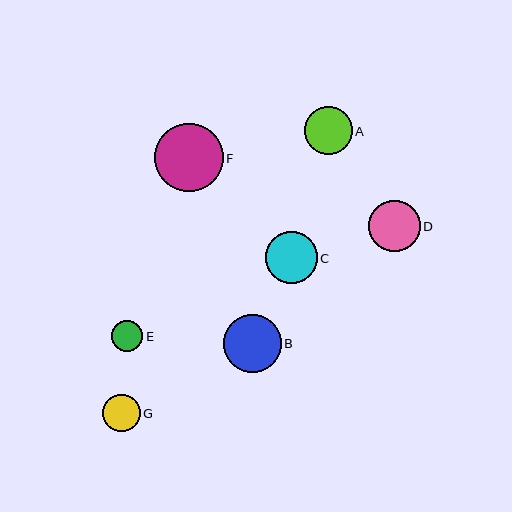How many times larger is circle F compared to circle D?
Circle F is approximately 1.3 times the size of circle D.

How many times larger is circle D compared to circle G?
Circle D is approximately 1.4 times the size of circle G.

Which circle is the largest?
Circle F is the largest with a size of approximately 69 pixels.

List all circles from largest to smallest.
From largest to smallest: F, B, C, D, A, G, E.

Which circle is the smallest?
Circle E is the smallest with a size of approximately 31 pixels.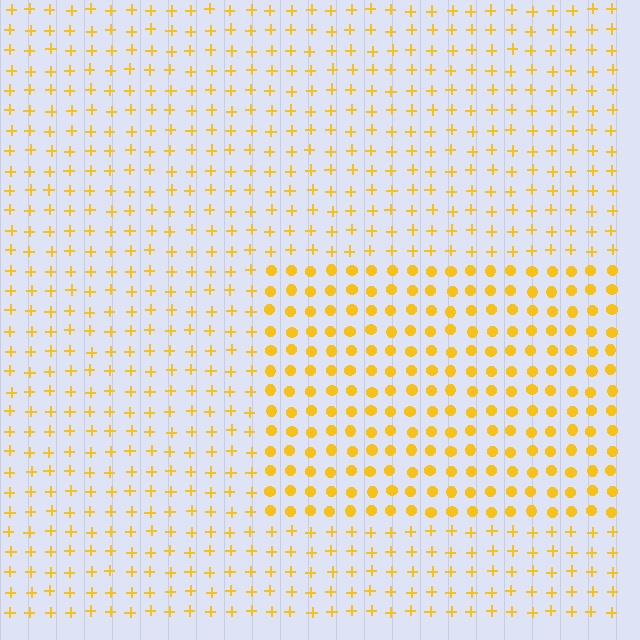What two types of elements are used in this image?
The image uses circles inside the rectangle region and plus signs outside it.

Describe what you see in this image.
The image is filled with small yellow elements arranged in a uniform grid. A rectangle-shaped region contains circles, while the surrounding area contains plus signs. The boundary is defined purely by the change in element shape.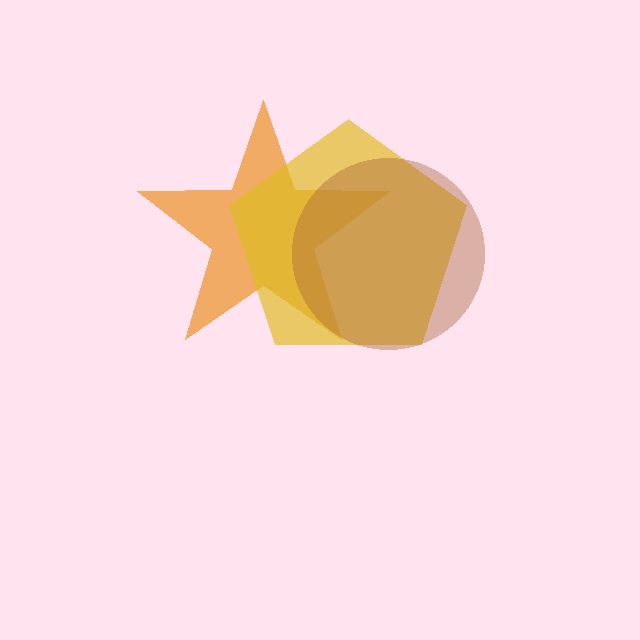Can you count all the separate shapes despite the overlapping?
Yes, there are 3 separate shapes.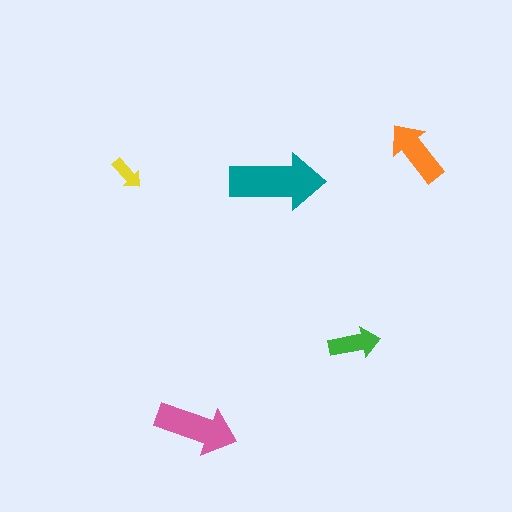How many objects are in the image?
There are 5 objects in the image.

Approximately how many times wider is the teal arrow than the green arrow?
About 2 times wider.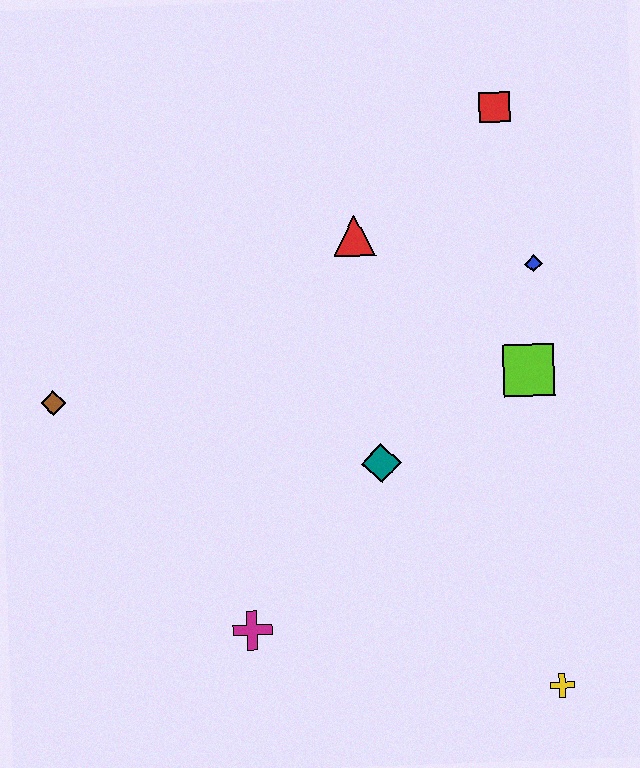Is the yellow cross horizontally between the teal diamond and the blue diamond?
No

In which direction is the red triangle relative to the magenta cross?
The red triangle is above the magenta cross.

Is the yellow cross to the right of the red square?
Yes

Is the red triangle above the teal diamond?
Yes